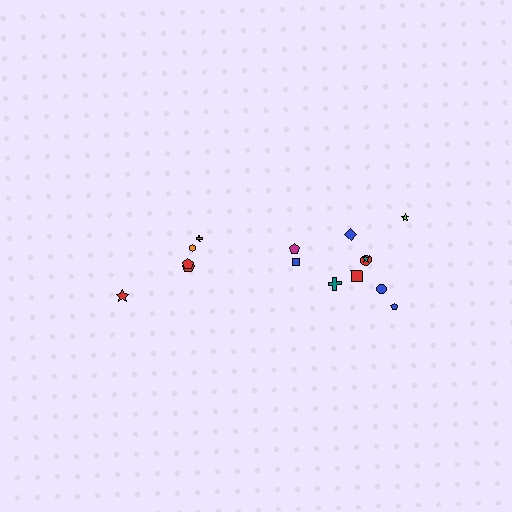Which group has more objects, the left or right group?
The right group.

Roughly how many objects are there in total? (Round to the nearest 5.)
Roughly 15 objects in total.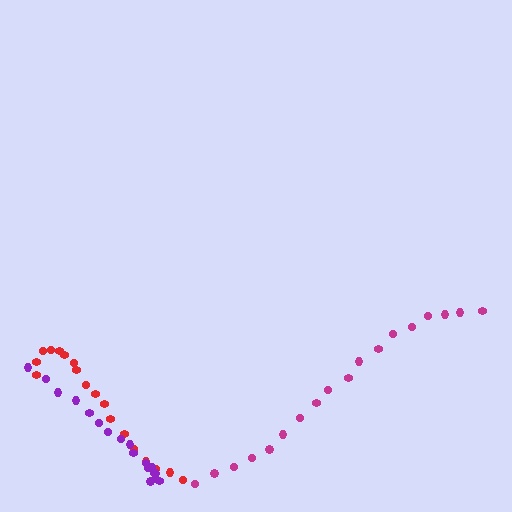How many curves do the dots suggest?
There are 3 distinct paths.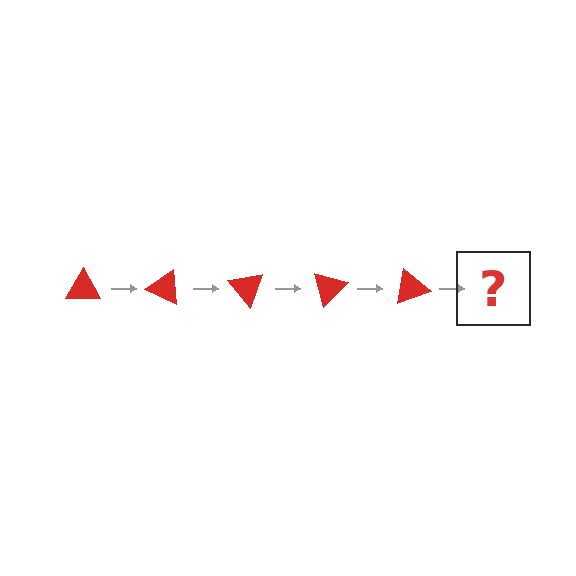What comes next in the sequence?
The next element should be a red triangle rotated 125 degrees.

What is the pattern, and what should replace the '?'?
The pattern is that the triangle rotates 25 degrees each step. The '?' should be a red triangle rotated 125 degrees.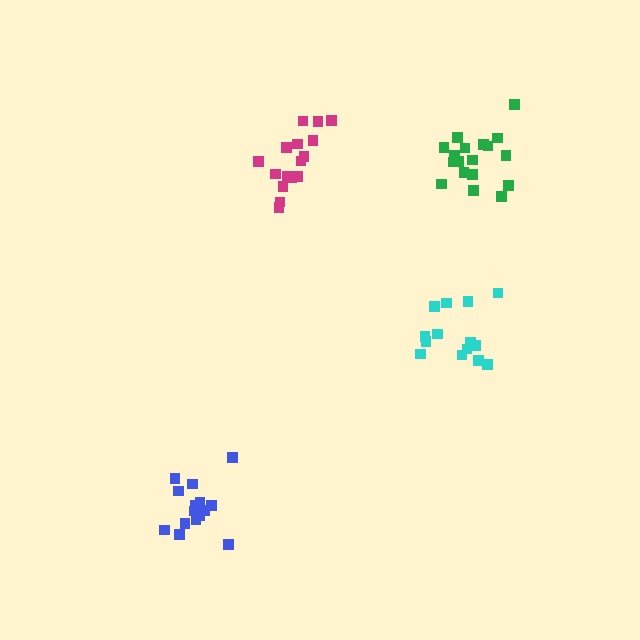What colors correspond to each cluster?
The clusters are colored: green, blue, magenta, cyan.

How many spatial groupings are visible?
There are 4 spatial groupings.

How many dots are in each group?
Group 1: 18 dots, Group 2: 15 dots, Group 3: 16 dots, Group 4: 14 dots (63 total).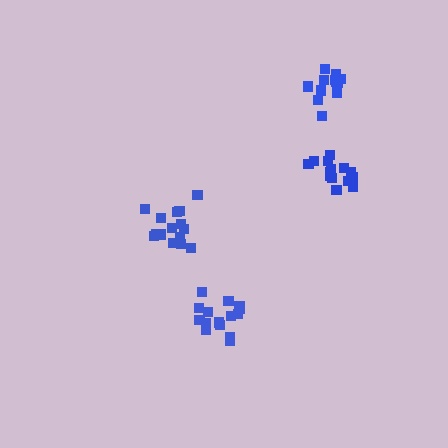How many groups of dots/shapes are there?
There are 4 groups.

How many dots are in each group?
Group 1: 15 dots, Group 2: 14 dots, Group 3: 15 dots, Group 4: 13 dots (57 total).